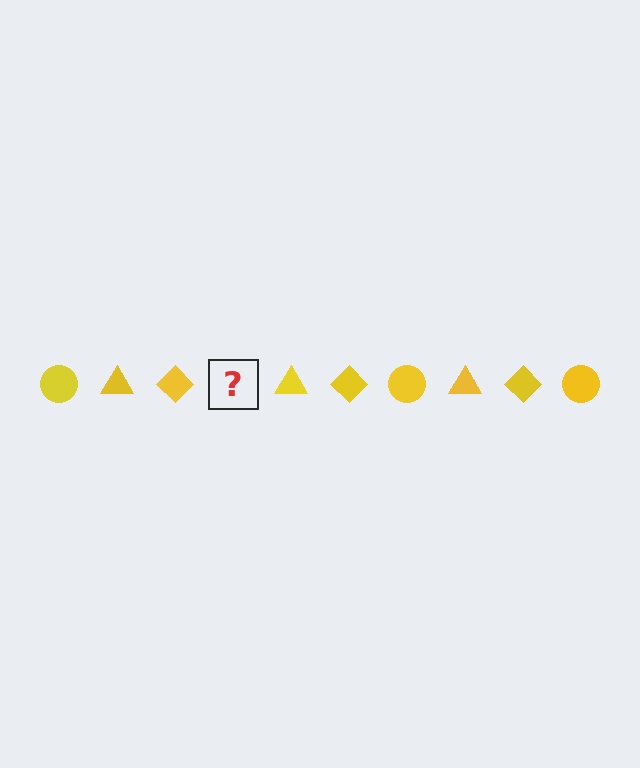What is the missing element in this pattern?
The missing element is a yellow circle.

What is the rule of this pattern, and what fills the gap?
The rule is that the pattern cycles through circle, triangle, diamond shapes in yellow. The gap should be filled with a yellow circle.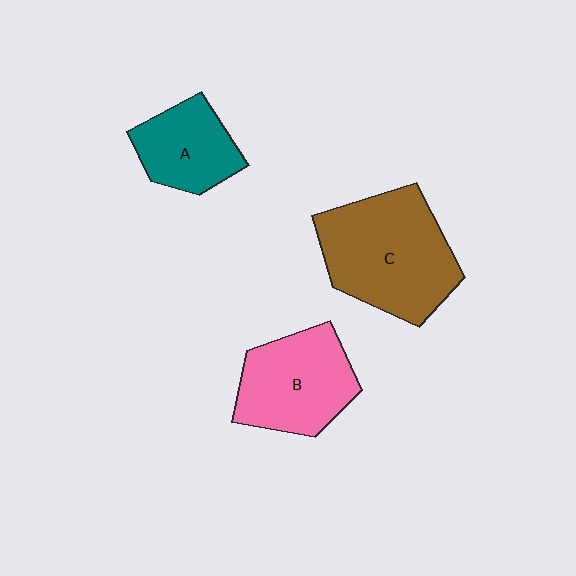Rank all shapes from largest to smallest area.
From largest to smallest: C (brown), B (pink), A (teal).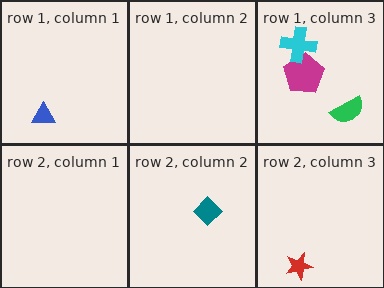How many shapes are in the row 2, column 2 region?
1.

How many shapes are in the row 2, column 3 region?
1.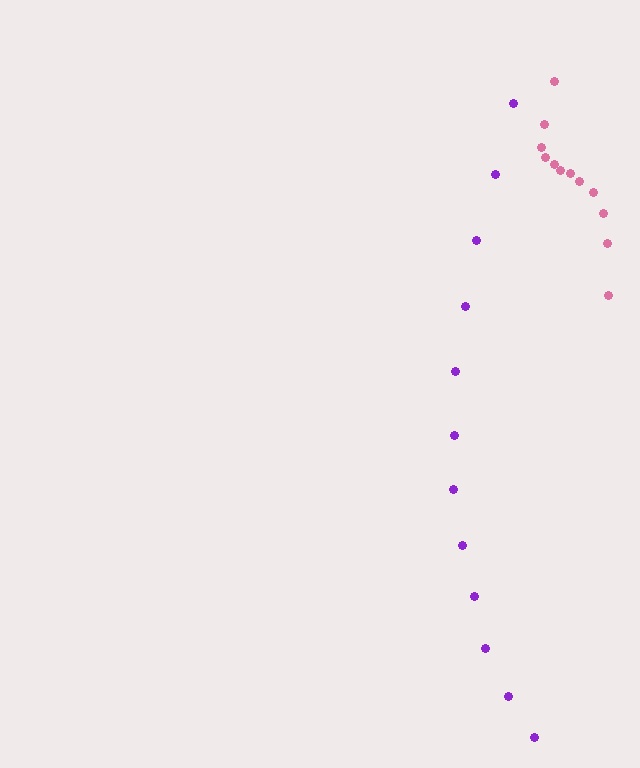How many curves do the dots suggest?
There are 2 distinct paths.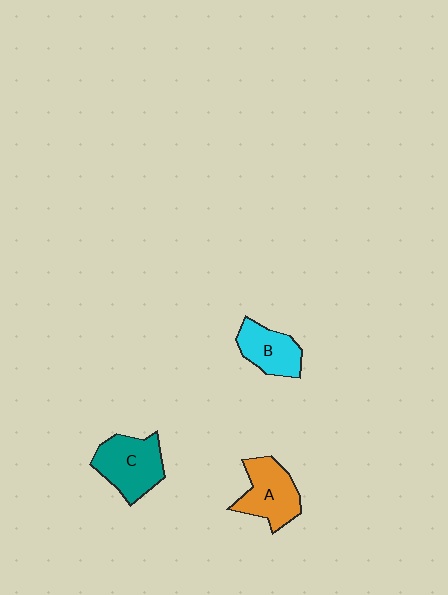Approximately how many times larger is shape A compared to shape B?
Approximately 1.2 times.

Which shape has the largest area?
Shape C (teal).